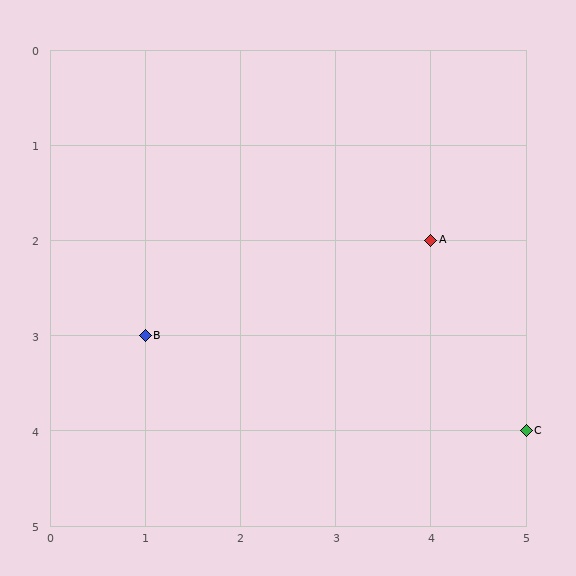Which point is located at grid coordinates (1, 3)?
Point B is at (1, 3).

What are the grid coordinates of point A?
Point A is at grid coordinates (4, 2).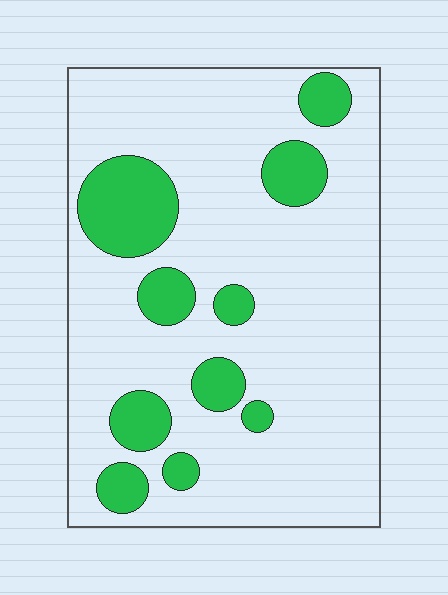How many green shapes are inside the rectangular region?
10.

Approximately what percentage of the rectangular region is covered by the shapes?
Approximately 20%.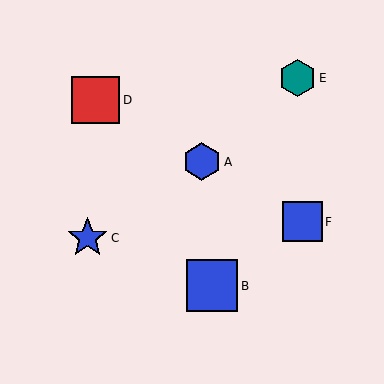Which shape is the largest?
The blue square (labeled B) is the largest.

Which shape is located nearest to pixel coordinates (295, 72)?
The teal hexagon (labeled E) at (297, 78) is nearest to that location.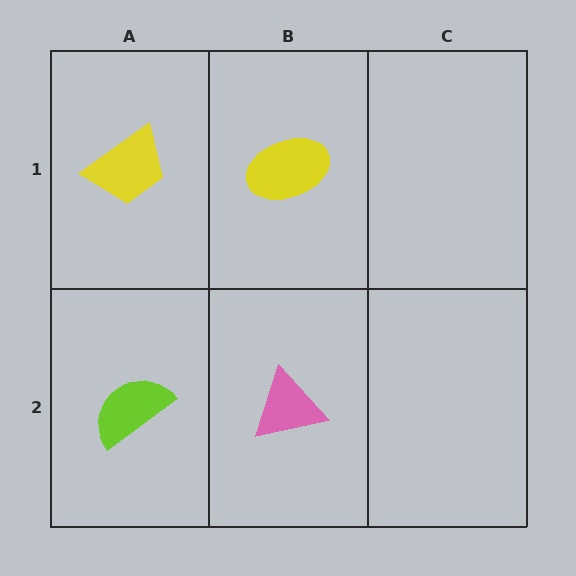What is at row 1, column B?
A yellow ellipse.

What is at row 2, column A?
A lime semicircle.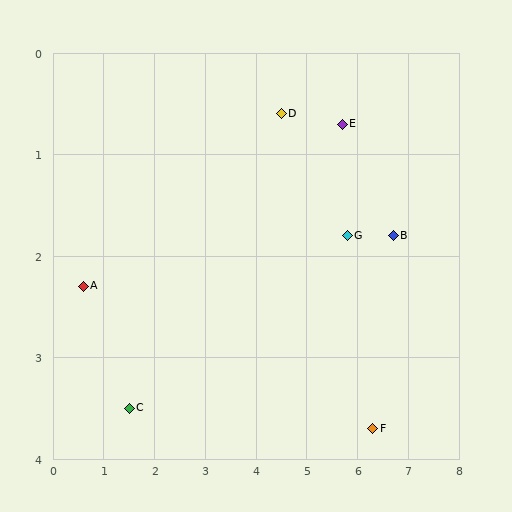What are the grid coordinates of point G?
Point G is at approximately (5.8, 1.8).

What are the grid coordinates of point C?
Point C is at approximately (1.5, 3.5).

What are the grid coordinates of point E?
Point E is at approximately (5.7, 0.7).